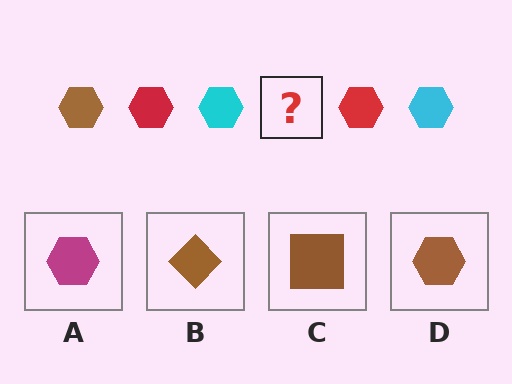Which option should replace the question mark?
Option D.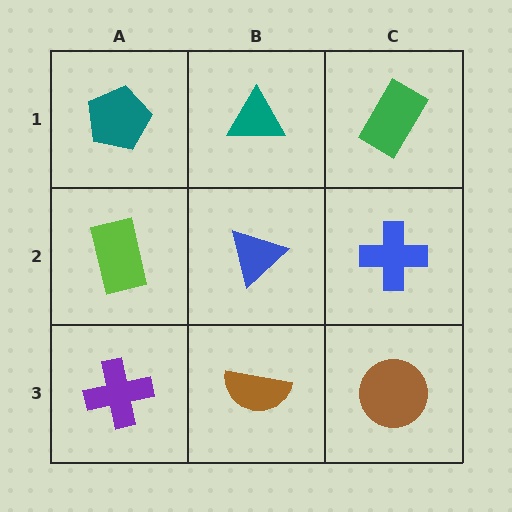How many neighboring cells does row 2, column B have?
4.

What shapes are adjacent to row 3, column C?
A blue cross (row 2, column C), a brown semicircle (row 3, column B).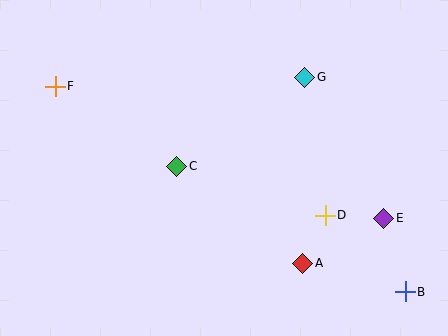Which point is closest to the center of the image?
Point C at (176, 166) is closest to the center.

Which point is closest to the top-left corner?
Point F is closest to the top-left corner.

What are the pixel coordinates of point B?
Point B is at (405, 292).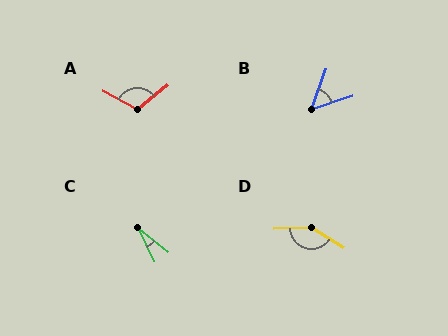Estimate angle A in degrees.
Approximately 114 degrees.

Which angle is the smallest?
C, at approximately 25 degrees.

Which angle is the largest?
D, at approximately 146 degrees.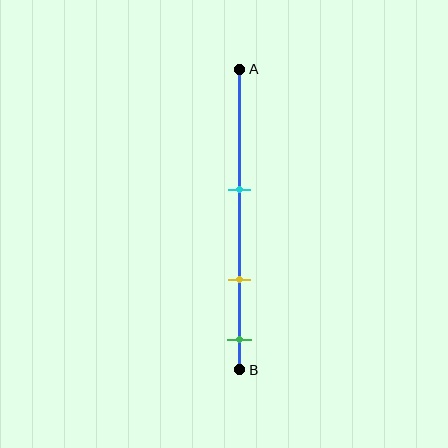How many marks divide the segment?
There are 3 marks dividing the segment.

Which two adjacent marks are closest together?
The yellow and green marks are the closest adjacent pair.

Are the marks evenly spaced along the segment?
Yes, the marks are approximately evenly spaced.